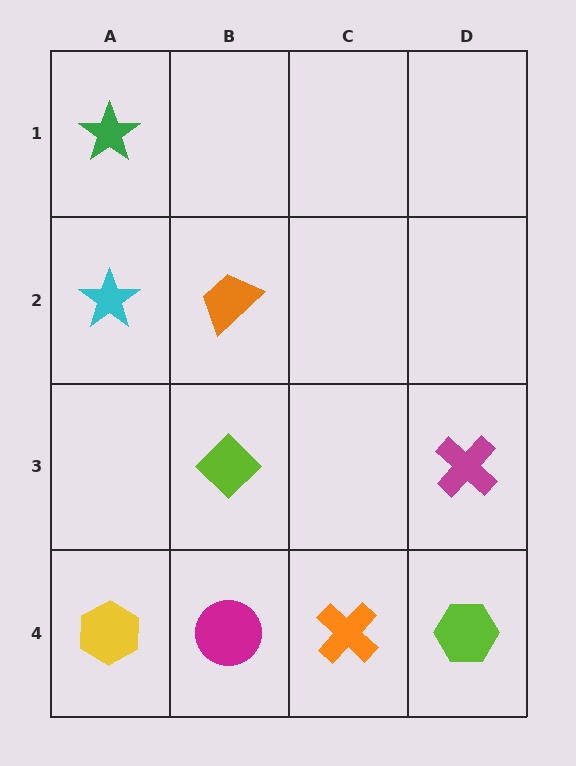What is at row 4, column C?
An orange cross.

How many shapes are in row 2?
2 shapes.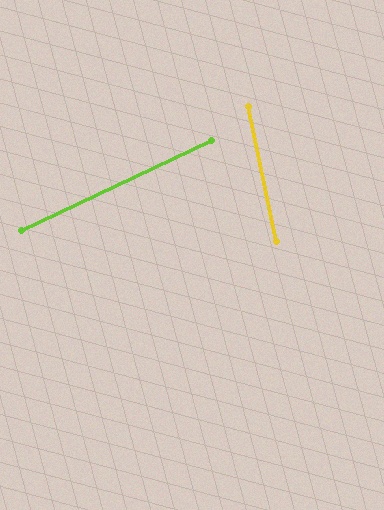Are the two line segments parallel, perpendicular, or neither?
Neither parallel nor perpendicular — they differ by about 76°.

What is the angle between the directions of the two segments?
Approximately 76 degrees.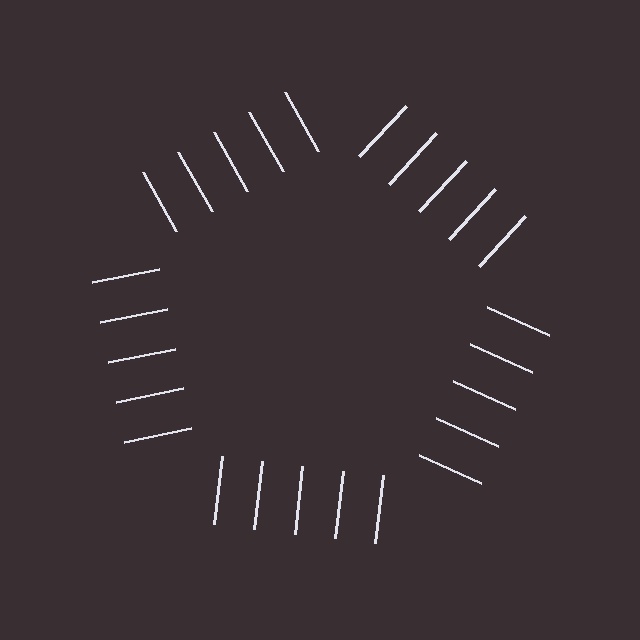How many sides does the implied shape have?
5 sides — the line-ends trace a pentagon.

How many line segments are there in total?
25 — 5 along each of the 5 edges.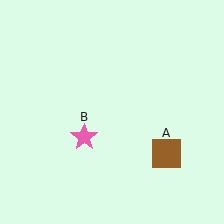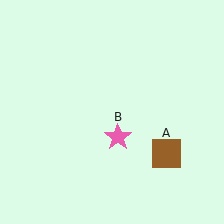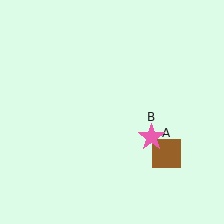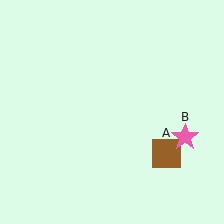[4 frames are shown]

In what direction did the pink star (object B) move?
The pink star (object B) moved right.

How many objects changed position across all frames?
1 object changed position: pink star (object B).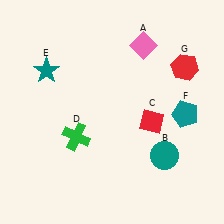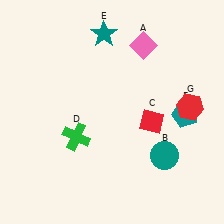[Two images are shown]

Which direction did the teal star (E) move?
The teal star (E) moved right.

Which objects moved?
The objects that moved are: the teal star (E), the red hexagon (G).